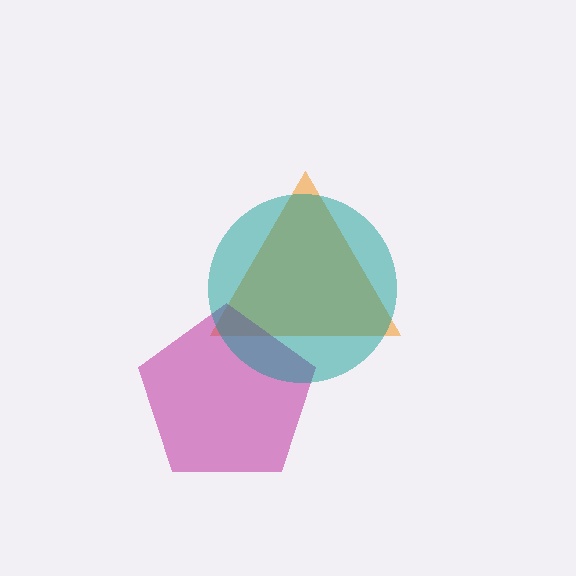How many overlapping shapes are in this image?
There are 3 overlapping shapes in the image.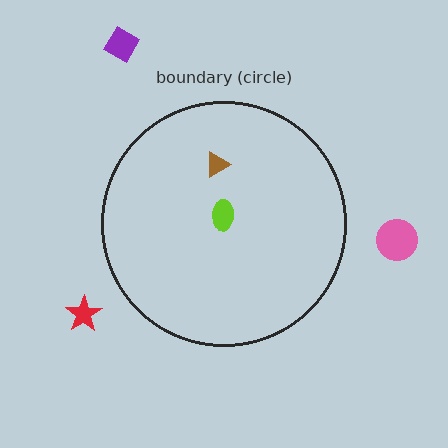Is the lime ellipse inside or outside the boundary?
Inside.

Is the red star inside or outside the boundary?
Outside.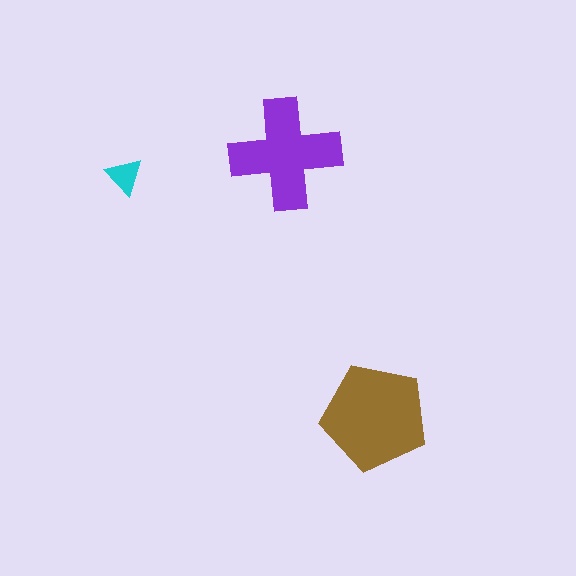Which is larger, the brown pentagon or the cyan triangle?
The brown pentagon.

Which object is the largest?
The brown pentagon.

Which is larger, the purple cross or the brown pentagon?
The brown pentagon.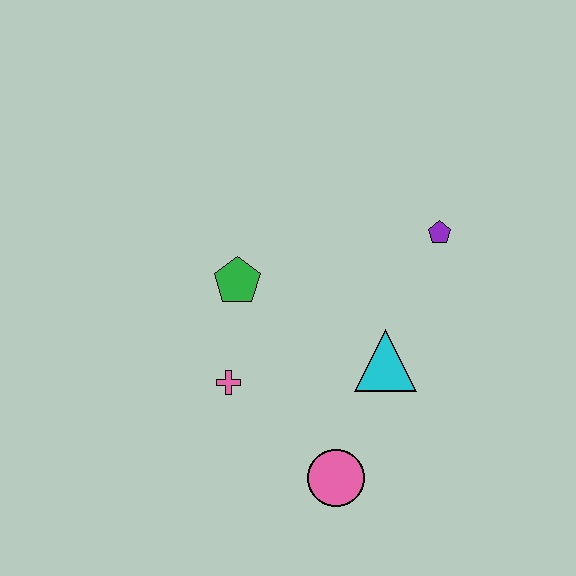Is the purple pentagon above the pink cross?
Yes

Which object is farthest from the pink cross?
The purple pentagon is farthest from the pink cross.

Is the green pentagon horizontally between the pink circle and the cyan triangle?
No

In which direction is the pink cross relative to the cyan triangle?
The pink cross is to the left of the cyan triangle.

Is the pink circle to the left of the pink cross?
No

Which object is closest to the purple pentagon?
The cyan triangle is closest to the purple pentagon.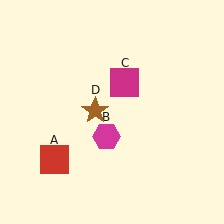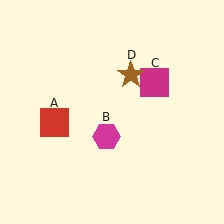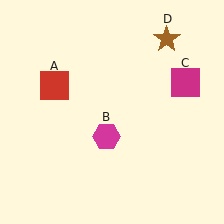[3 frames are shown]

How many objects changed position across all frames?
3 objects changed position: red square (object A), magenta square (object C), brown star (object D).